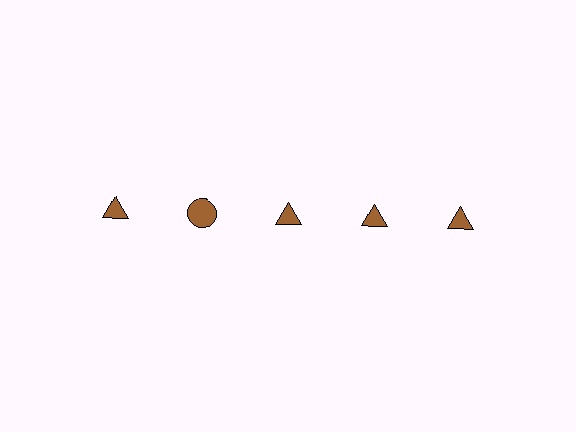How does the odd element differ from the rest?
It has a different shape: circle instead of triangle.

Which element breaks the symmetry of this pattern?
The brown circle in the top row, second from left column breaks the symmetry. All other shapes are brown triangles.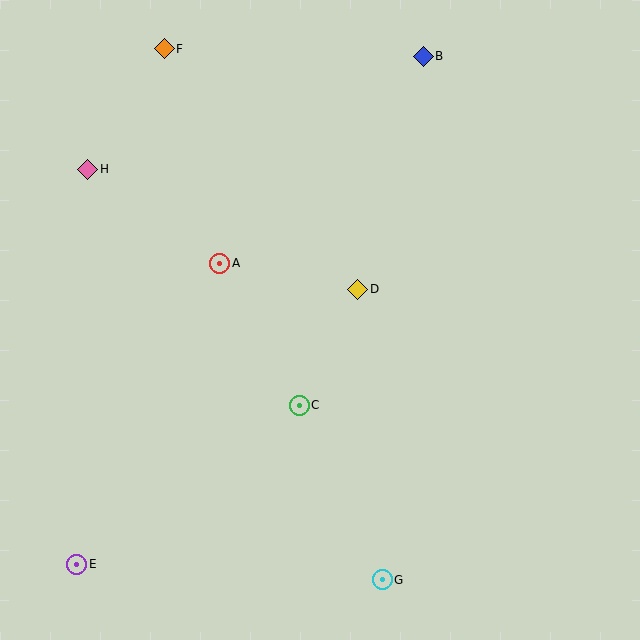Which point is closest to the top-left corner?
Point F is closest to the top-left corner.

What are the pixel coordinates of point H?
Point H is at (88, 169).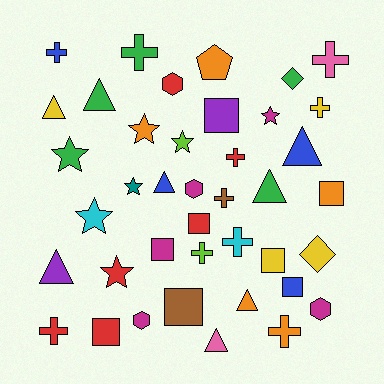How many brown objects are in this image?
There are 2 brown objects.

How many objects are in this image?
There are 40 objects.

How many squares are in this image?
There are 8 squares.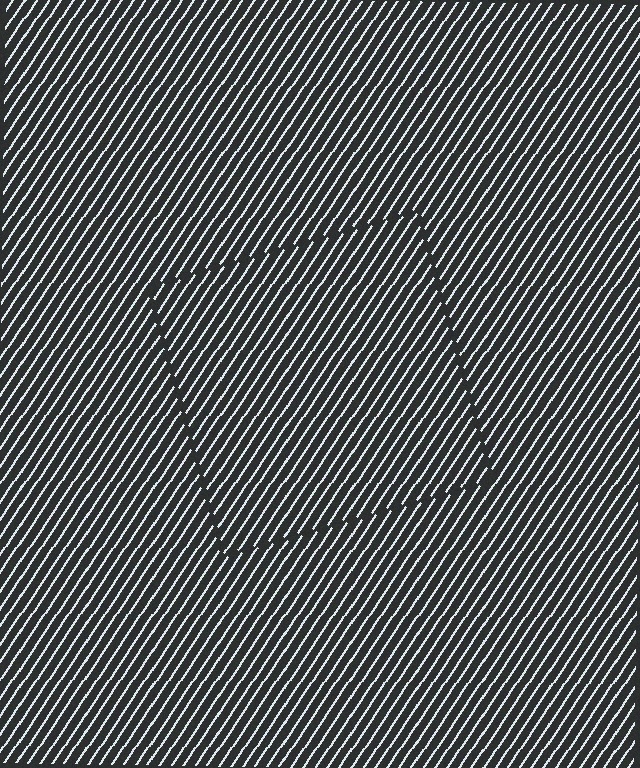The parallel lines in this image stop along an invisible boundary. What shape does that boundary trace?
An illusory square. The interior of the shape contains the same grating, shifted by half a period — the contour is defined by the phase discontinuity where line-ends from the inner and outer gratings abut.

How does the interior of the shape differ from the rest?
The interior of the shape contains the same grating, shifted by half a period — the contour is defined by the phase discontinuity where line-ends from the inner and outer gratings abut.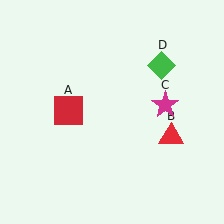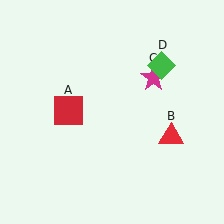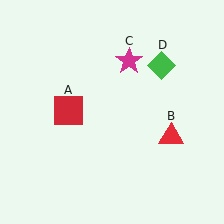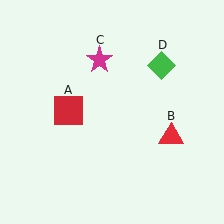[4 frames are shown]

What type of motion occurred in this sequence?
The magenta star (object C) rotated counterclockwise around the center of the scene.